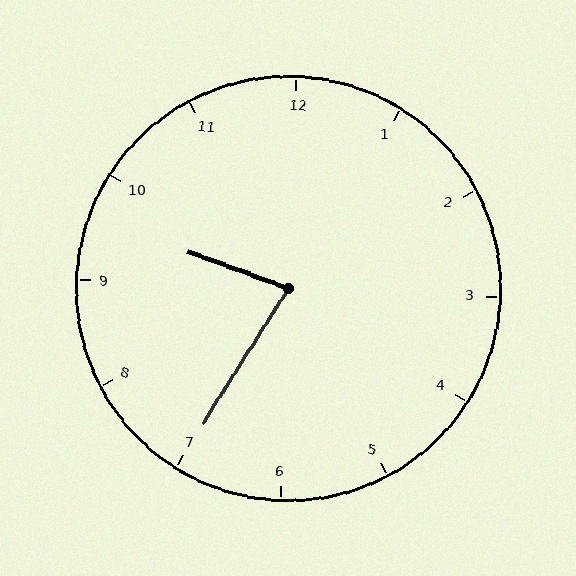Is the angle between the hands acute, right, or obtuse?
It is acute.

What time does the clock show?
9:35.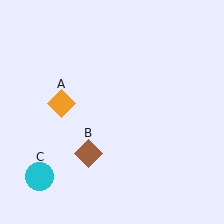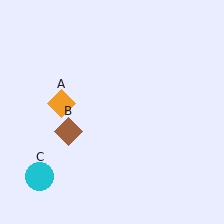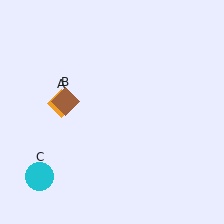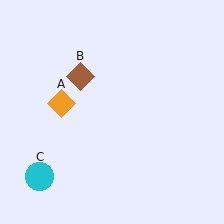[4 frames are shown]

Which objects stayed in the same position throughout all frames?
Orange diamond (object A) and cyan circle (object C) remained stationary.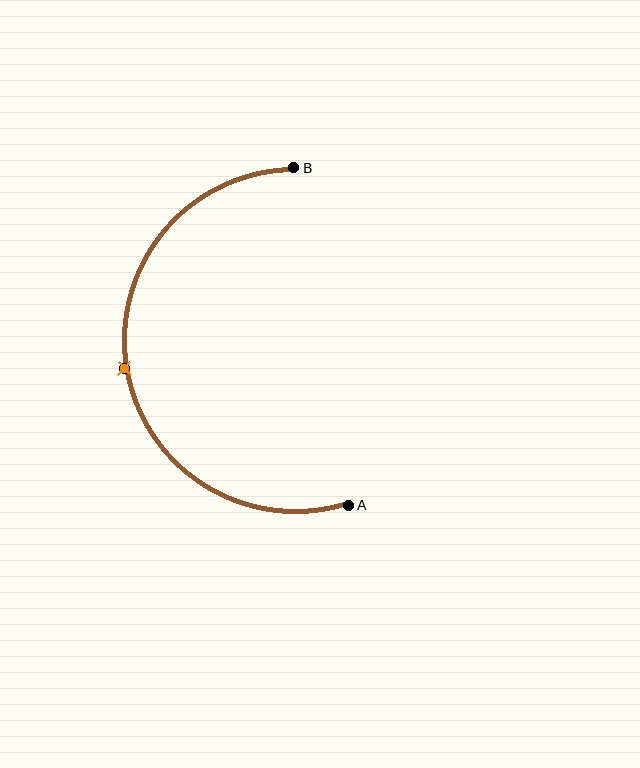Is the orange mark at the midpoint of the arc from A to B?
Yes. The orange mark lies on the arc at equal arc-length from both A and B — it is the arc midpoint.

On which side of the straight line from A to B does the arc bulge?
The arc bulges to the left of the straight line connecting A and B.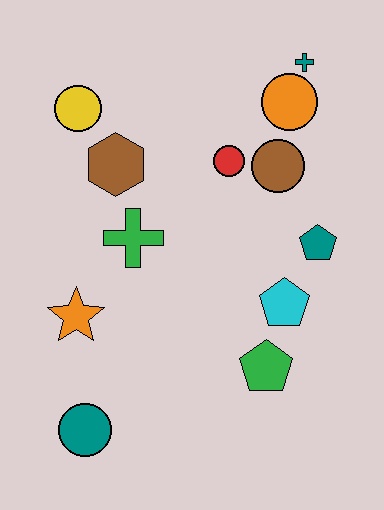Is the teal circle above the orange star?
No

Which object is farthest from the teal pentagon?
The teal circle is farthest from the teal pentagon.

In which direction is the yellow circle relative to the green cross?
The yellow circle is above the green cross.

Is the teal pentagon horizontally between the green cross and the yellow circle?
No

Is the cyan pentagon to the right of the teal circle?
Yes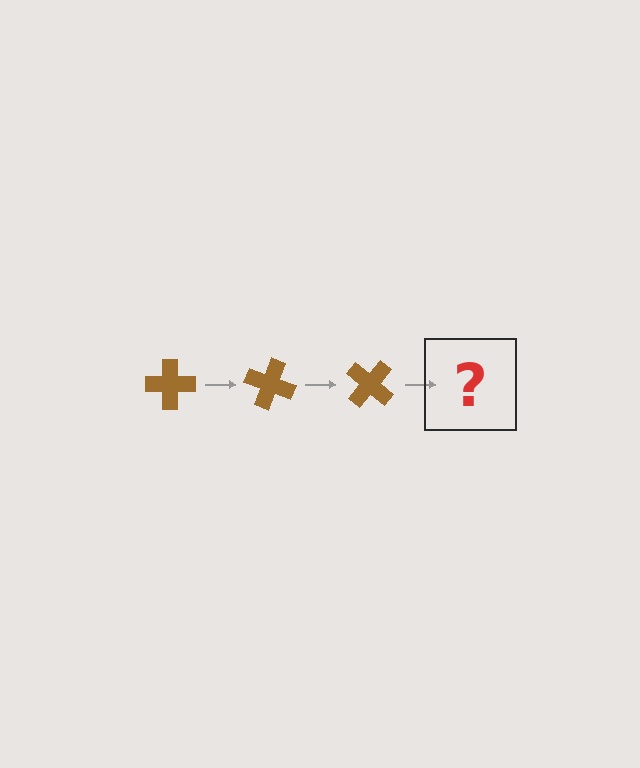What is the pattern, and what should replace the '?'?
The pattern is that the cross rotates 20 degrees each step. The '?' should be a brown cross rotated 60 degrees.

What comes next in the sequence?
The next element should be a brown cross rotated 60 degrees.